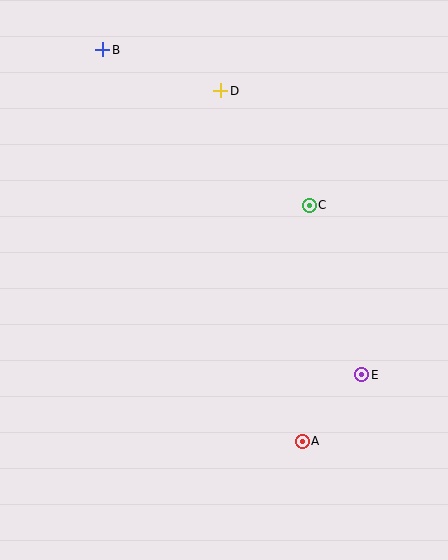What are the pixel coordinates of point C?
Point C is at (309, 205).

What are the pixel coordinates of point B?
Point B is at (103, 50).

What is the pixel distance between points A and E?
The distance between A and E is 89 pixels.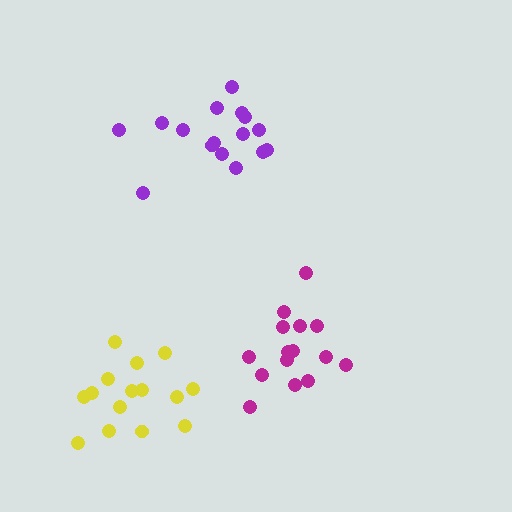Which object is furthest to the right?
The magenta cluster is rightmost.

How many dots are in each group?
Group 1: 15 dots, Group 2: 16 dots, Group 3: 15 dots (46 total).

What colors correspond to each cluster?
The clusters are colored: magenta, purple, yellow.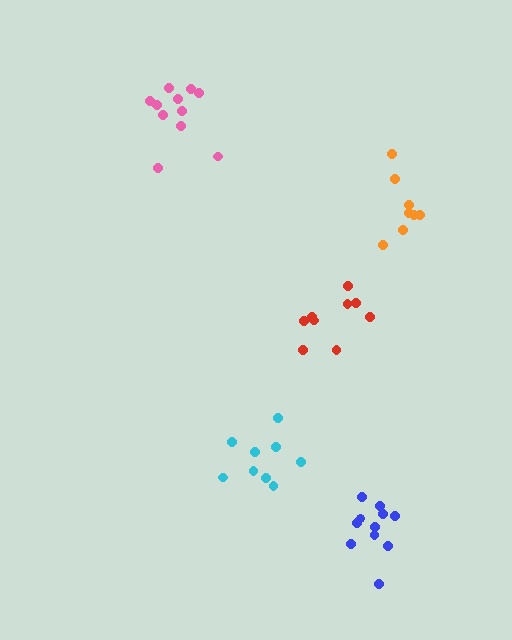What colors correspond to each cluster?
The clusters are colored: orange, cyan, blue, pink, red.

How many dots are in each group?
Group 1: 8 dots, Group 2: 9 dots, Group 3: 11 dots, Group 4: 11 dots, Group 5: 9 dots (48 total).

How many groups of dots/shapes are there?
There are 5 groups.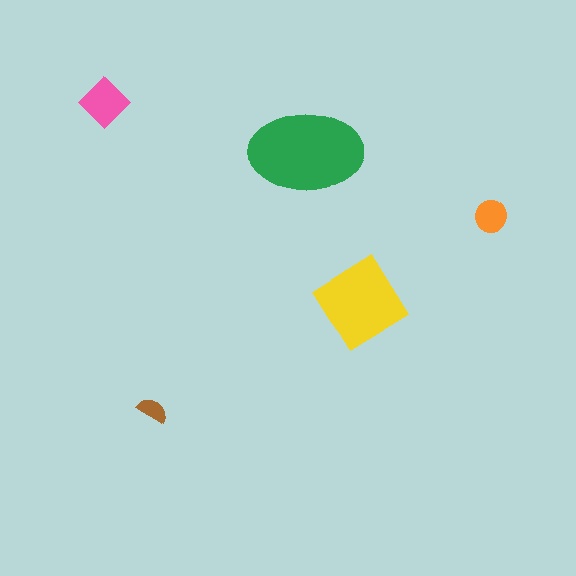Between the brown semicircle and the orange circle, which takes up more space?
The orange circle.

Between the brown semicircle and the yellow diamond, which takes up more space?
The yellow diamond.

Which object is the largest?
The green ellipse.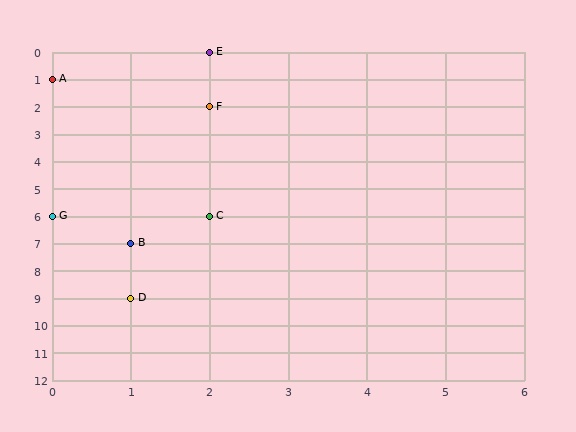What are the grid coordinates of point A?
Point A is at grid coordinates (0, 1).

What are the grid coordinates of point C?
Point C is at grid coordinates (2, 6).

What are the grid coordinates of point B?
Point B is at grid coordinates (1, 7).